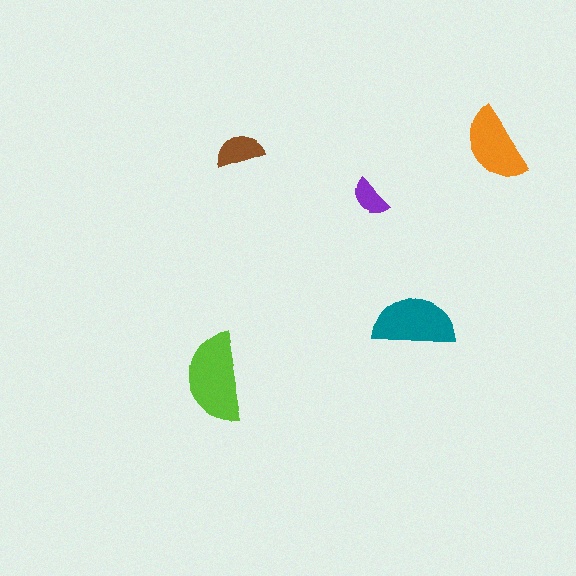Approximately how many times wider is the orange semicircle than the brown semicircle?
About 1.5 times wider.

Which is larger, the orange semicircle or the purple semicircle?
The orange one.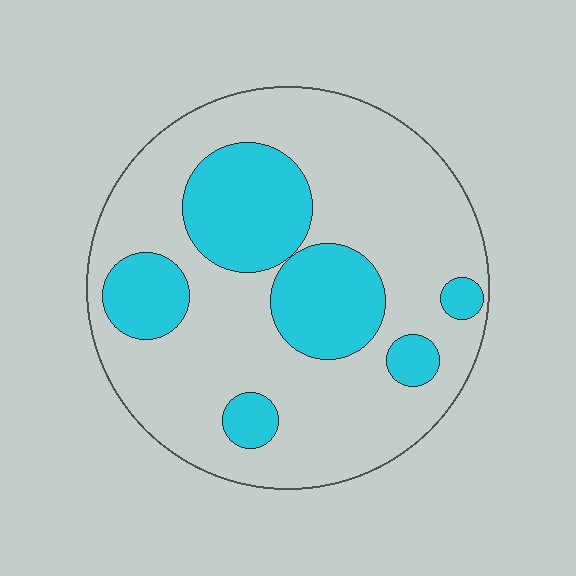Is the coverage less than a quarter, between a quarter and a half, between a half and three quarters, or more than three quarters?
Between a quarter and a half.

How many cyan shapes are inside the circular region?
6.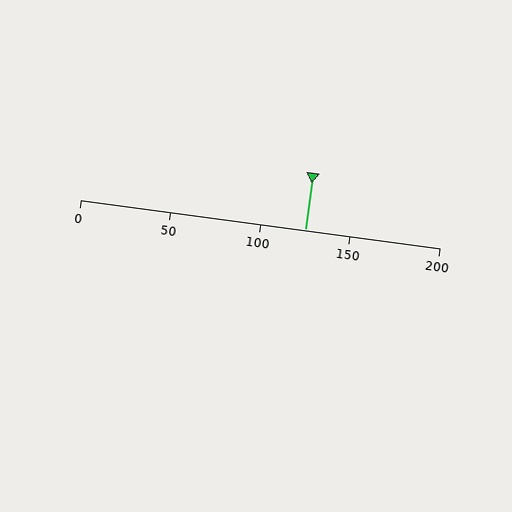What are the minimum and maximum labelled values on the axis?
The axis runs from 0 to 200.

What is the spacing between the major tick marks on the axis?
The major ticks are spaced 50 apart.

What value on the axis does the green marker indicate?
The marker indicates approximately 125.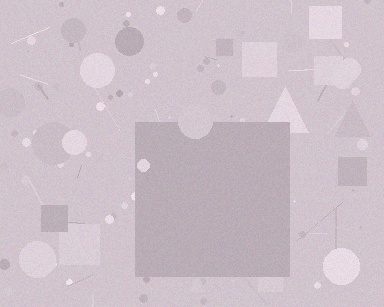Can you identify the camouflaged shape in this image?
The camouflaged shape is a square.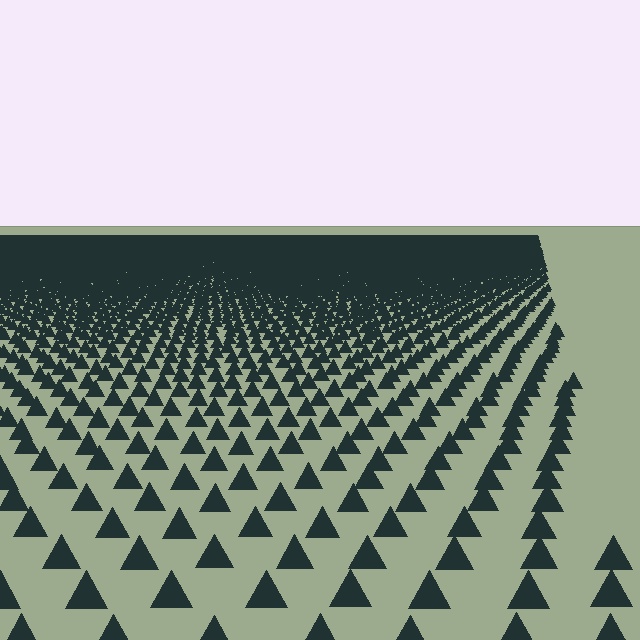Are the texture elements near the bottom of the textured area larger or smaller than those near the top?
Larger. Near the bottom, elements are closer to the viewer and appear at a bigger on-screen size.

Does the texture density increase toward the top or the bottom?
Density increases toward the top.